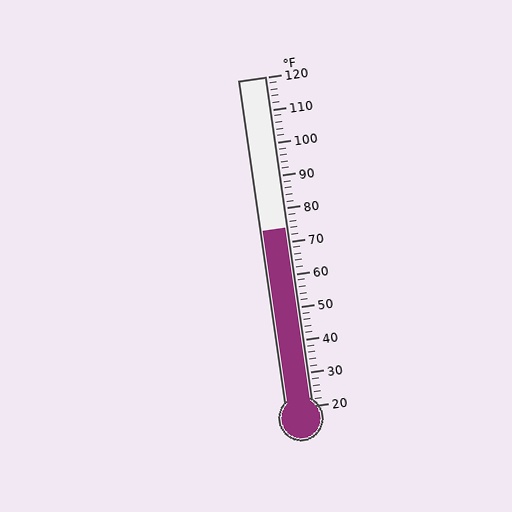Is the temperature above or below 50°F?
The temperature is above 50°F.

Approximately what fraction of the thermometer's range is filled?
The thermometer is filled to approximately 55% of its range.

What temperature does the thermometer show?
The thermometer shows approximately 74°F.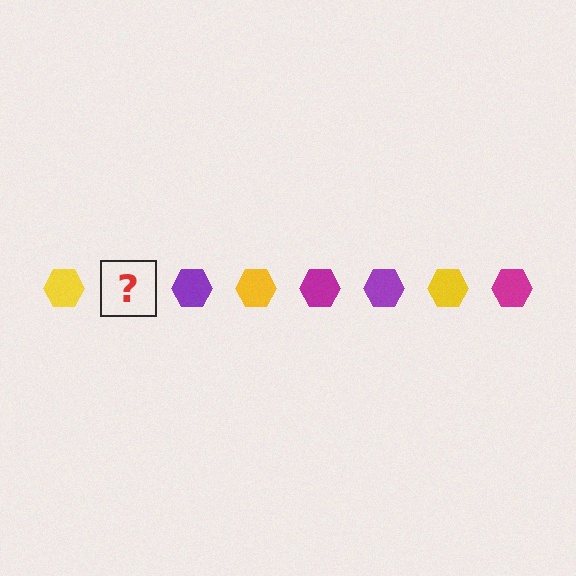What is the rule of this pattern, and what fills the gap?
The rule is that the pattern cycles through yellow, magenta, purple hexagons. The gap should be filled with a magenta hexagon.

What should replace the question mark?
The question mark should be replaced with a magenta hexagon.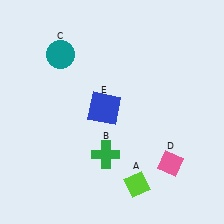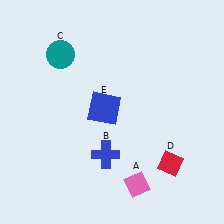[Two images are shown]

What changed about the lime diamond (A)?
In Image 1, A is lime. In Image 2, it changed to pink.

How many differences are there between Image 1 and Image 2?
There are 3 differences between the two images.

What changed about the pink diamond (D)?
In Image 1, D is pink. In Image 2, it changed to red.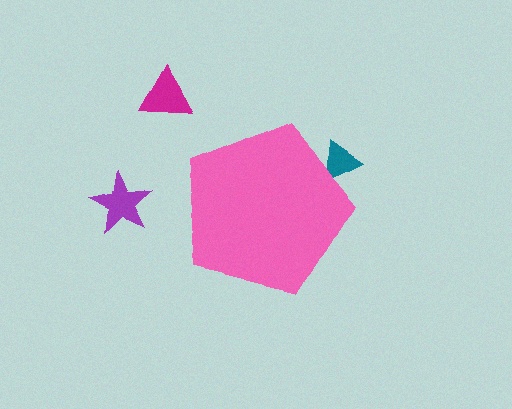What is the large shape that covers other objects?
A pink pentagon.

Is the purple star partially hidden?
No, the purple star is fully visible.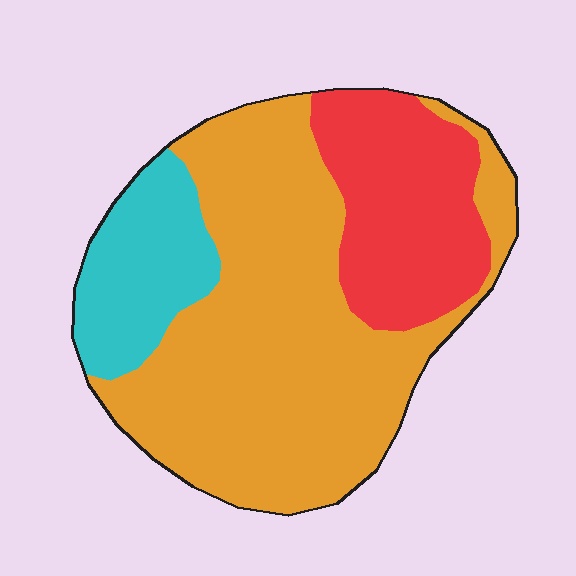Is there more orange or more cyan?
Orange.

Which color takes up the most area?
Orange, at roughly 60%.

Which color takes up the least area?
Cyan, at roughly 15%.